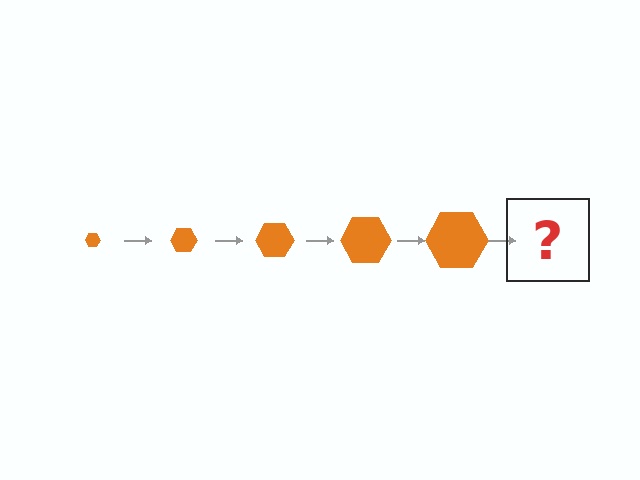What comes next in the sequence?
The next element should be an orange hexagon, larger than the previous one.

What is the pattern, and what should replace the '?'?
The pattern is that the hexagon gets progressively larger each step. The '?' should be an orange hexagon, larger than the previous one.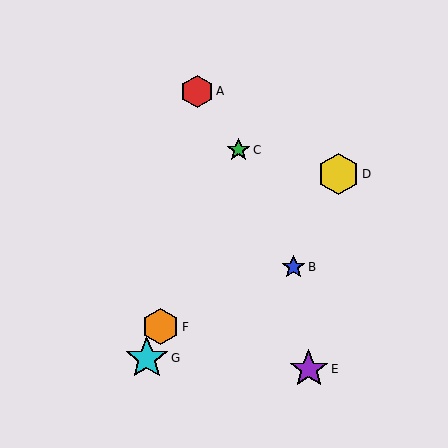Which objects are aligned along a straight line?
Objects C, F, G are aligned along a straight line.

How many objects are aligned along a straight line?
3 objects (C, F, G) are aligned along a straight line.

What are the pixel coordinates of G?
Object G is at (147, 358).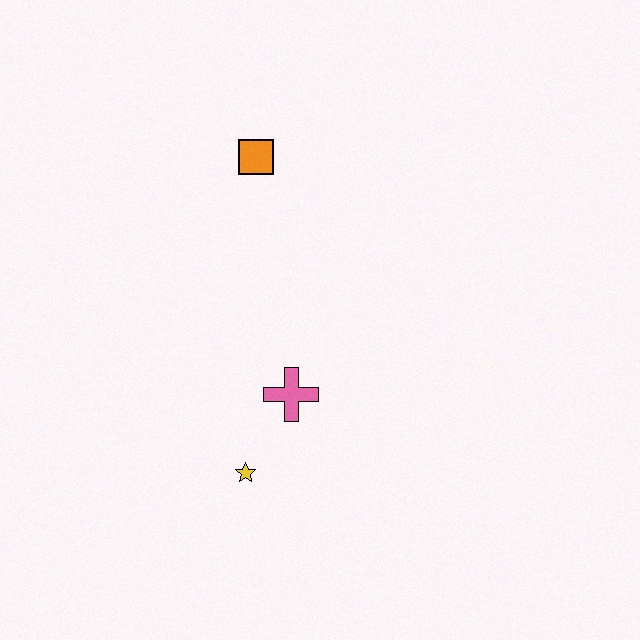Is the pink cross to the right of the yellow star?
Yes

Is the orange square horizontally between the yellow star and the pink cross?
Yes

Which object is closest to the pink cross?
The yellow star is closest to the pink cross.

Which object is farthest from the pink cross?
The orange square is farthest from the pink cross.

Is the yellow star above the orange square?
No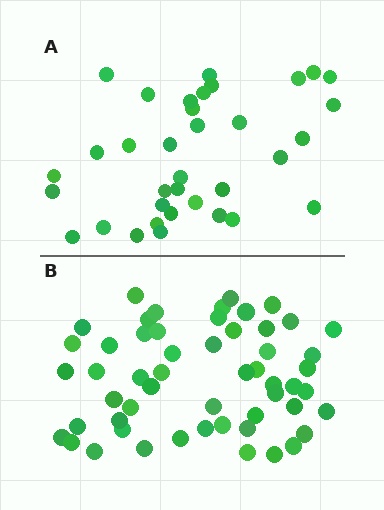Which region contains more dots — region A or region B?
Region B (the bottom region) has more dots.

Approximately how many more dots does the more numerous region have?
Region B has approximately 20 more dots than region A.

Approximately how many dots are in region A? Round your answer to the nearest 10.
About 40 dots. (The exact count is 35, which rounds to 40.)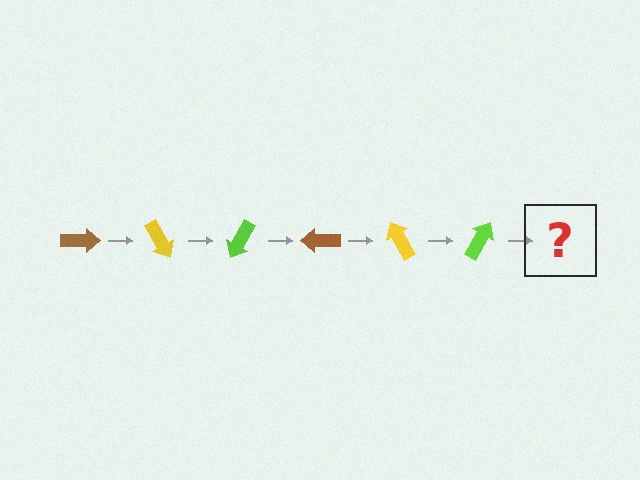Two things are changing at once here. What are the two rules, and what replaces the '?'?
The two rules are that it rotates 60 degrees each step and the color cycles through brown, yellow, and lime. The '?' should be a brown arrow, rotated 360 degrees from the start.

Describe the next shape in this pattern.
It should be a brown arrow, rotated 360 degrees from the start.